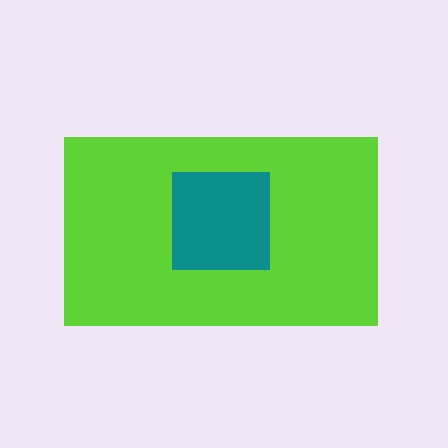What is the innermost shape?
The teal square.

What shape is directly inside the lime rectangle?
The teal square.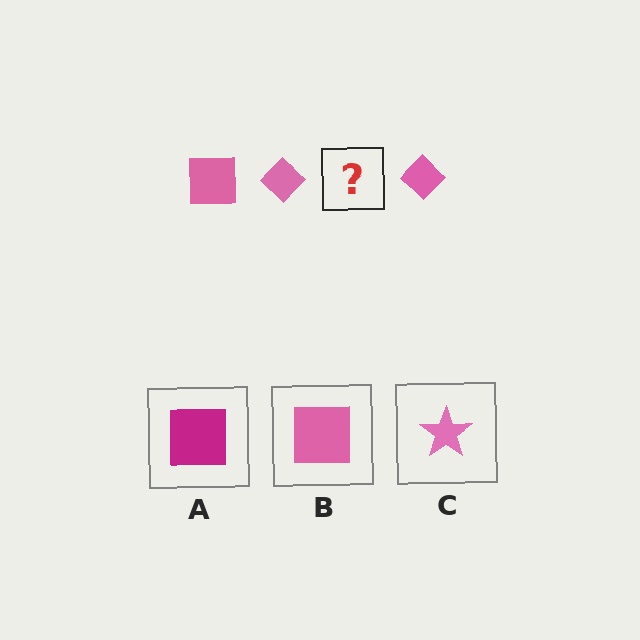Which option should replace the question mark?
Option B.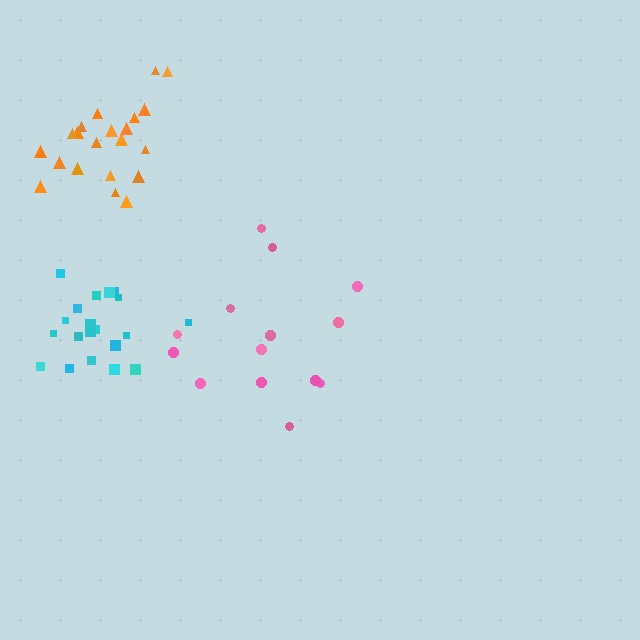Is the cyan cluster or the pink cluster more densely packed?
Cyan.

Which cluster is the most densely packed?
Cyan.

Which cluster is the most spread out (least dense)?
Pink.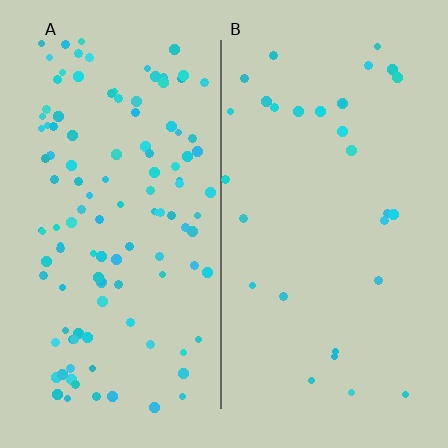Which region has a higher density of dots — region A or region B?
A (the left).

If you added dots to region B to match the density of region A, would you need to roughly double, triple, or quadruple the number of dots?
Approximately quadruple.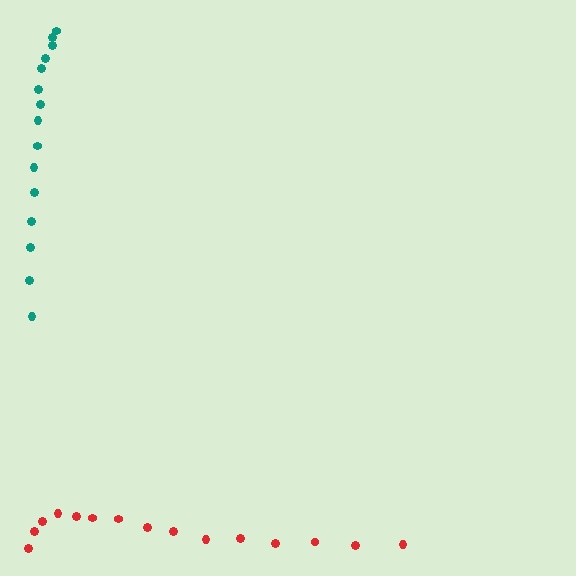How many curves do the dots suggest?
There are 2 distinct paths.